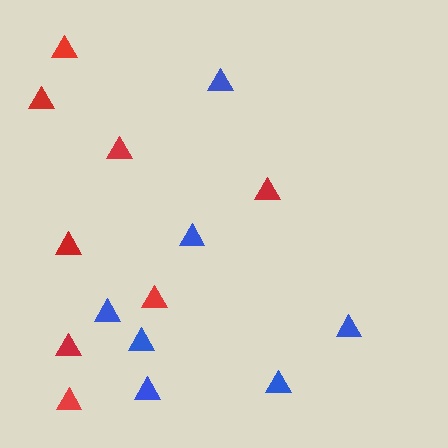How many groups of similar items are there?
There are 2 groups: one group of red triangles (8) and one group of blue triangles (7).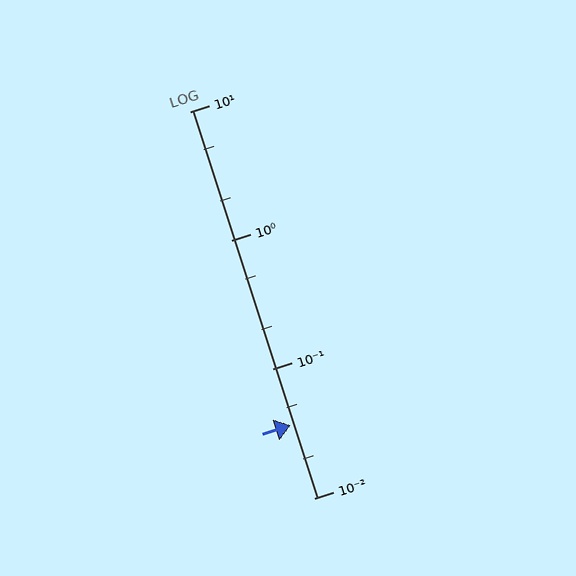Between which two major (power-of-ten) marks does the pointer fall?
The pointer is between 0.01 and 0.1.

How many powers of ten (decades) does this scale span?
The scale spans 3 decades, from 0.01 to 10.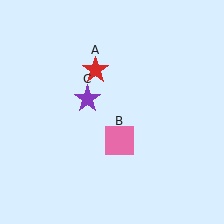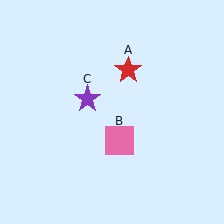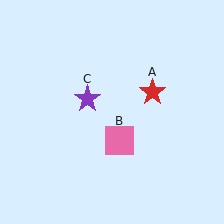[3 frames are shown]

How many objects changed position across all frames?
1 object changed position: red star (object A).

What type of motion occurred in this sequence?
The red star (object A) rotated clockwise around the center of the scene.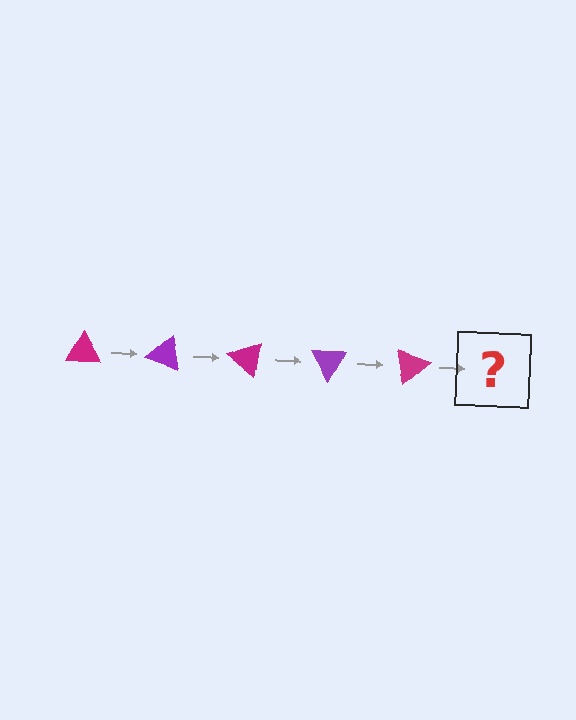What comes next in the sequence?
The next element should be a purple triangle, rotated 100 degrees from the start.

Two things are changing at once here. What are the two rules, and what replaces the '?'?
The two rules are that it rotates 20 degrees each step and the color cycles through magenta and purple. The '?' should be a purple triangle, rotated 100 degrees from the start.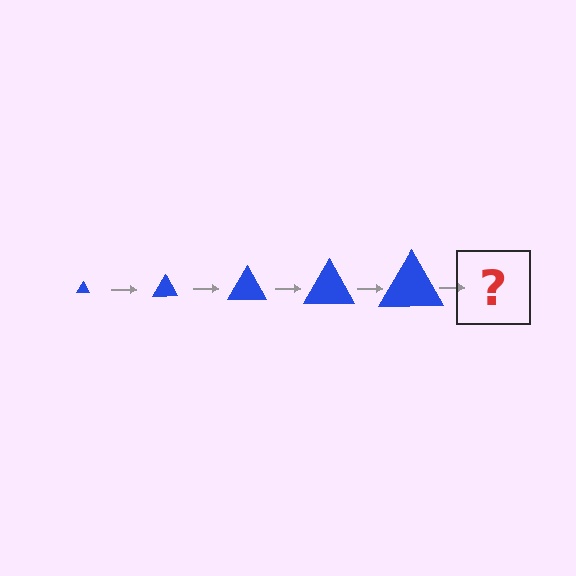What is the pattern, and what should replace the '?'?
The pattern is that the triangle gets progressively larger each step. The '?' should be a blue triangle, larger than the previous one.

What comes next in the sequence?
The next element should be a blue triangle, larger than the previous one.